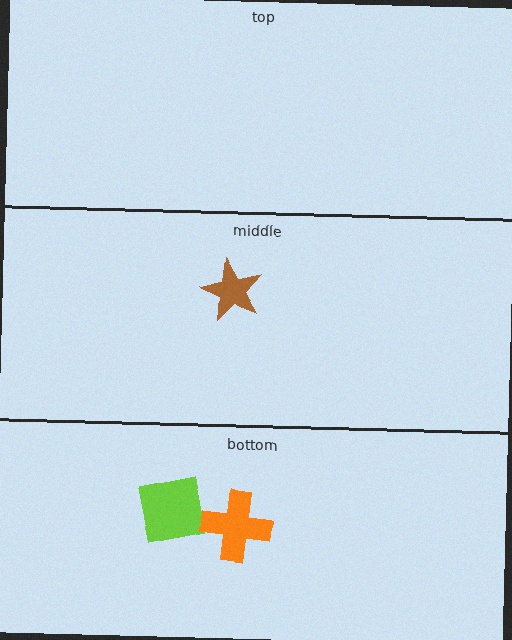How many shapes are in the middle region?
1.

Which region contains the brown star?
The middle region.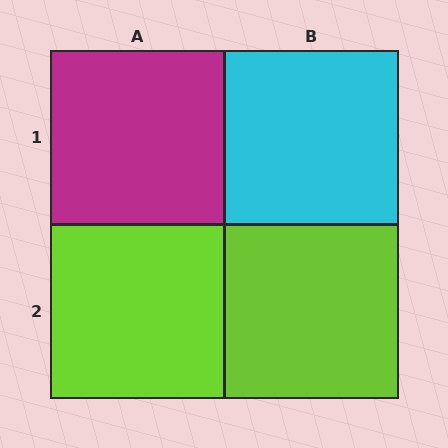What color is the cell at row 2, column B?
Lime.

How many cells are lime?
2 cells are lime.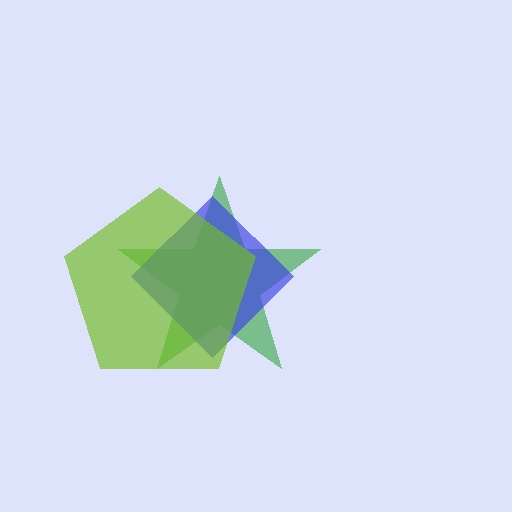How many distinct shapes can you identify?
There are 3 distinct shapes: a green star, a blue diamond, a lime pentagon.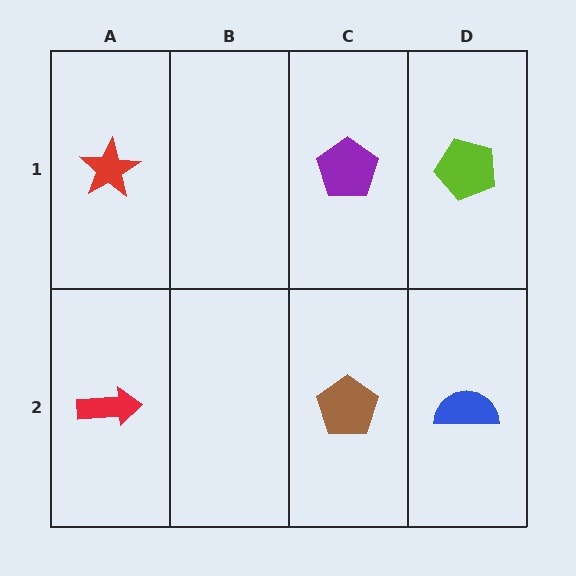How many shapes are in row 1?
3 shapes.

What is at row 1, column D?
A lime pentagon.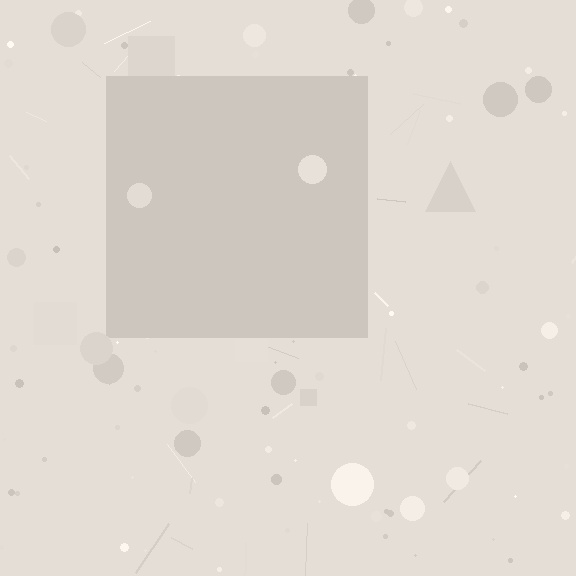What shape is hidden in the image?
A square is hidden in the image.